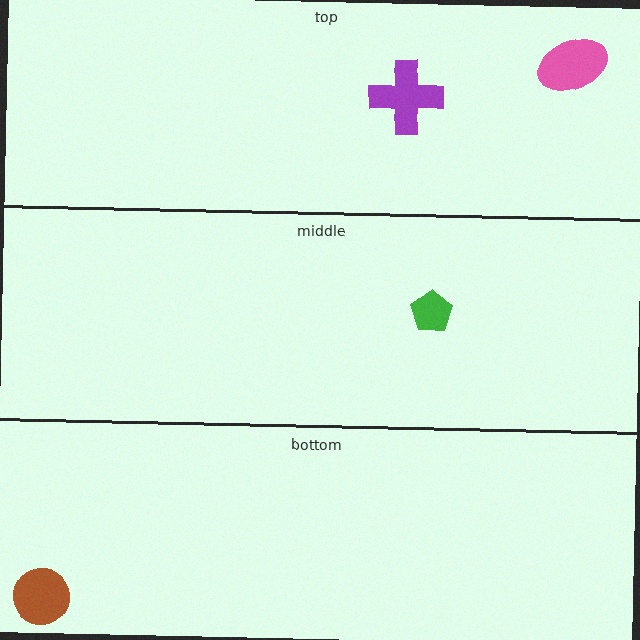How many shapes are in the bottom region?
1.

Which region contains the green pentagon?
The middle region.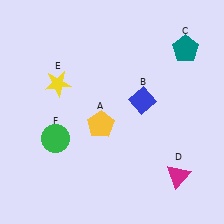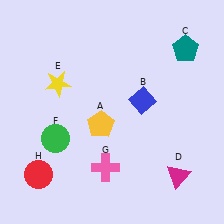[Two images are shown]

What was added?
A pink cross (G), a red circle (H) were added in Image 2.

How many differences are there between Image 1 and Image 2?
There are 2 differences between the two images.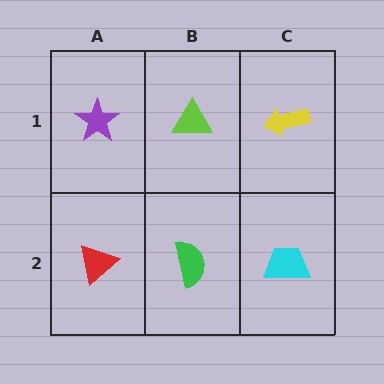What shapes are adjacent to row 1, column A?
A red triangle (row 2, column A), a lime triangle (row 1, column B).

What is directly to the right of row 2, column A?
A green semicircle.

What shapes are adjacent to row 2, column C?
A yellow arrow (row 1, column C), a green semicircle (row 2, column B).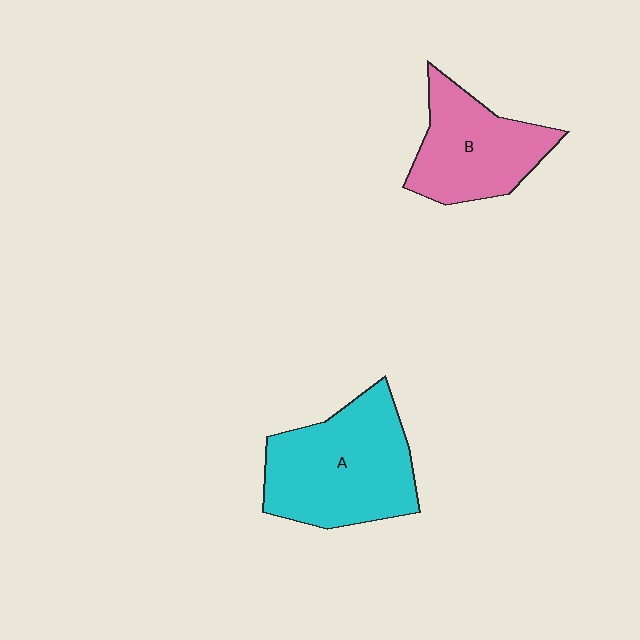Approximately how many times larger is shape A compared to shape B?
Approximately 1.4 times.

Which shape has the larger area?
Shape A (cyan).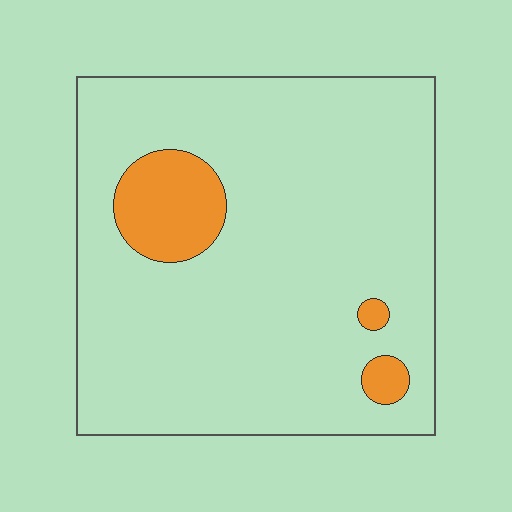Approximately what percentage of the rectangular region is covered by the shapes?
Approximately 10%.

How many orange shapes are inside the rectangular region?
3.